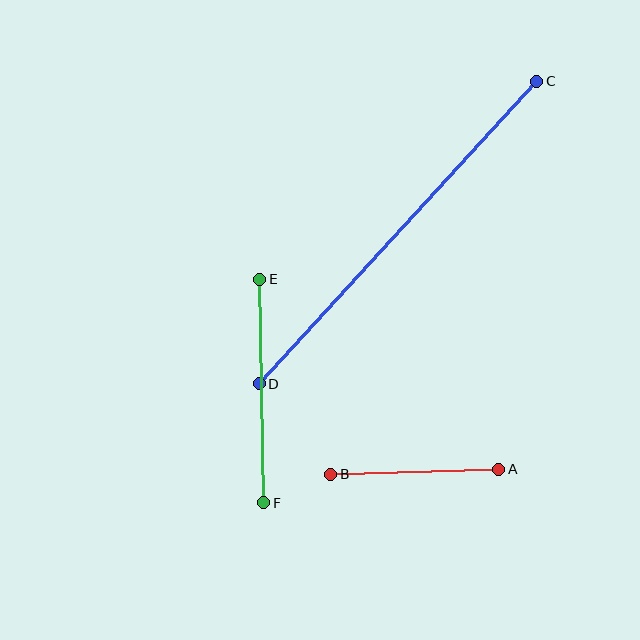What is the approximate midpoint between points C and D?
The midpoint is at approximately (398, 232) pixels.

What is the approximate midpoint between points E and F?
The midpoint is at approximately (262, 391) pixels.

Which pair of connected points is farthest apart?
Points C and D are farthest apart.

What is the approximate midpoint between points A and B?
The midpoint is at approximately (415, 472) pixels.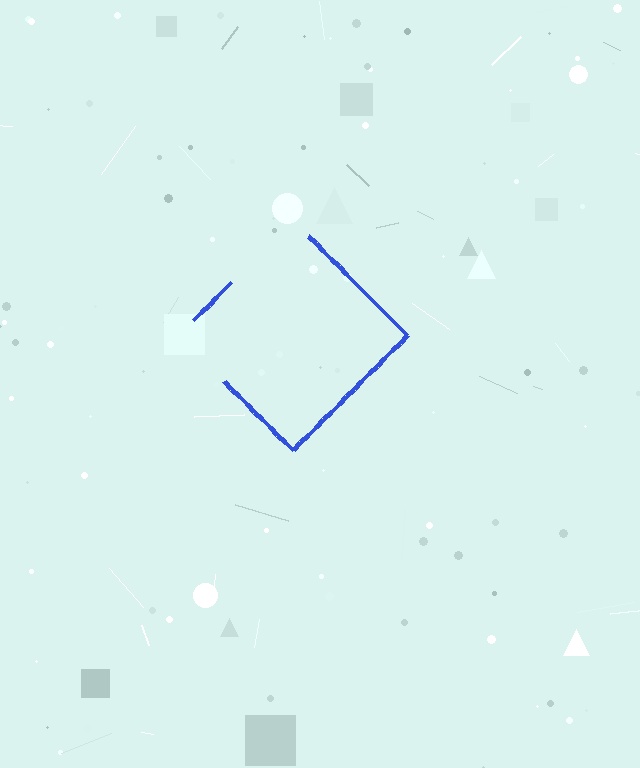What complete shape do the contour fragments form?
The contour fragments form a diamond.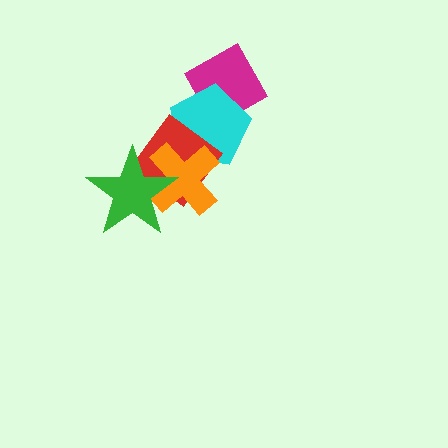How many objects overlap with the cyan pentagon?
3 objects overlap with the cyan pentagon.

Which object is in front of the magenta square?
The cyan pentagon is in front of the magenta square.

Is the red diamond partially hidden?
Yes, it is partially covered by another shape.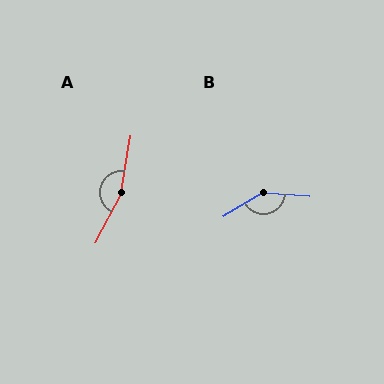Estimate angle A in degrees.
Approximately 161 degrees.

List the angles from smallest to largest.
B (145°), A (161°).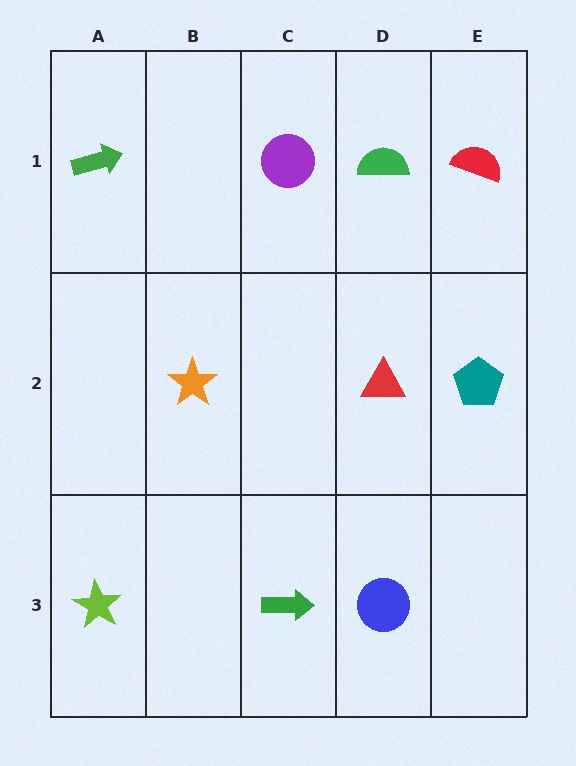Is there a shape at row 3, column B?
No, that cell is empty.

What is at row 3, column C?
A green arrow.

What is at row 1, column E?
A red semicircle.